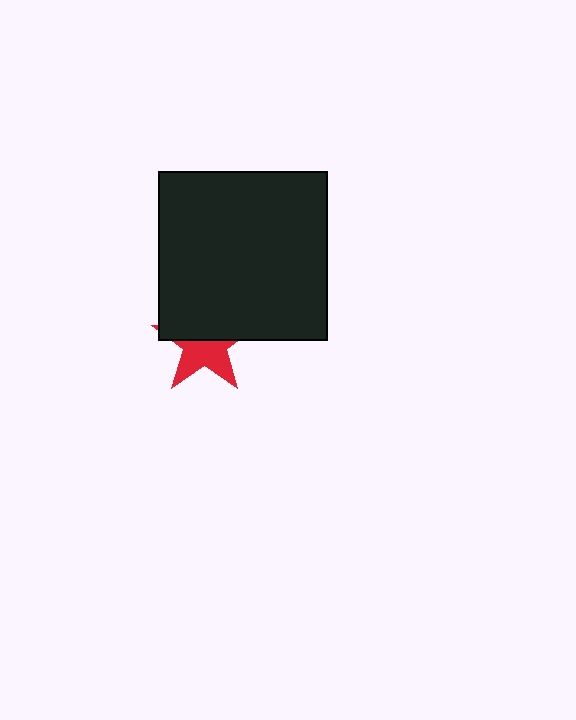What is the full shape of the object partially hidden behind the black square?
The partially hidden object is a red star.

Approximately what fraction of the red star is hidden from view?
Roughly 51% of the red star is hidden behind the black square.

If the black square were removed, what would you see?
You would see the complete red star.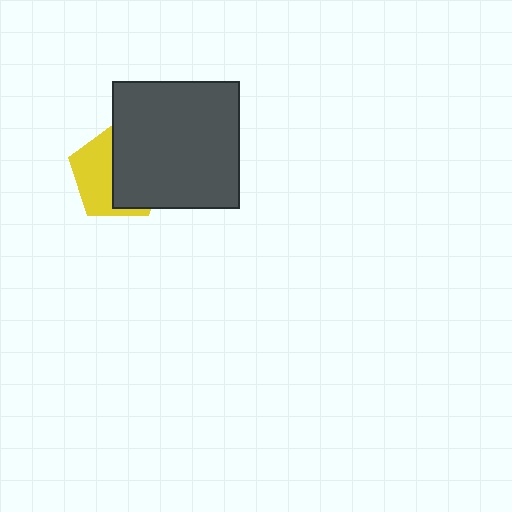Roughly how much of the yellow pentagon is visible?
A small part of it is visible (roughly 45%).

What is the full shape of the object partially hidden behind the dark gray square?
The partially hidden object is a yellow pentagon.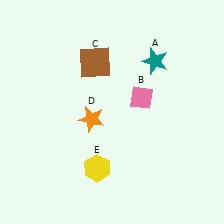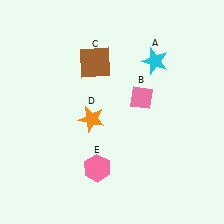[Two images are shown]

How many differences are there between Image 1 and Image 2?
There are 2 differences between the two images.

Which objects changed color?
A changed from teal to cyan. E changed from yellow to pink.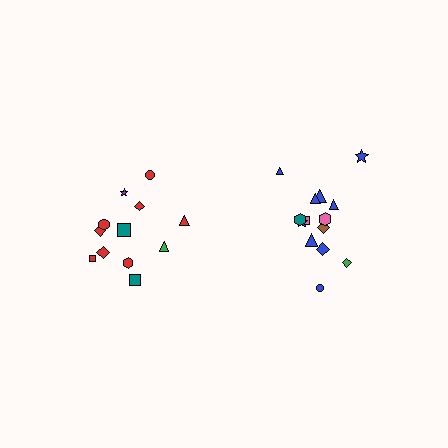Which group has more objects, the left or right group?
The right group.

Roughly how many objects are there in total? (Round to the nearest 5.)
Roughly 25 objects in total.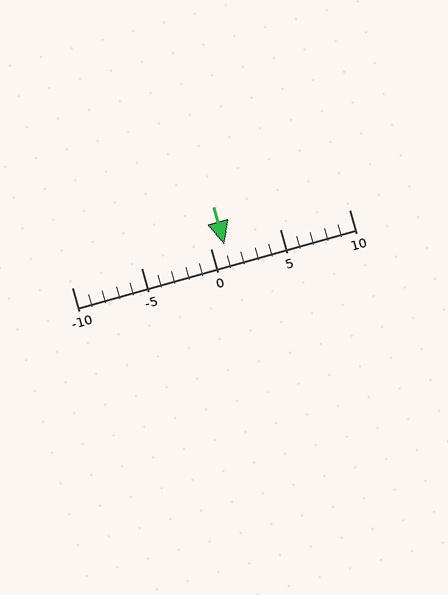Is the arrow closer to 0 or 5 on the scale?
The arrow is closer to 0.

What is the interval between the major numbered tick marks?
The major tick marks are spaced 5 units apart.